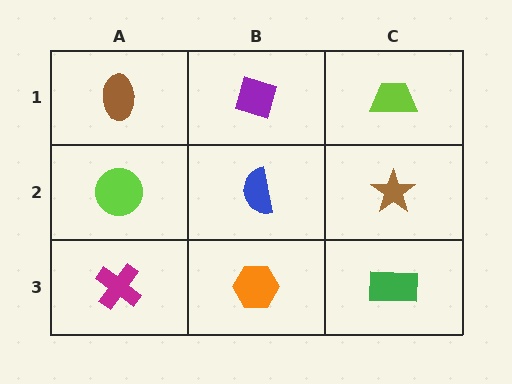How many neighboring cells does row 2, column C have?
3.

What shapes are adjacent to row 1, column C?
A brown star (row 2, column C), a purple diamond (row 1, column B).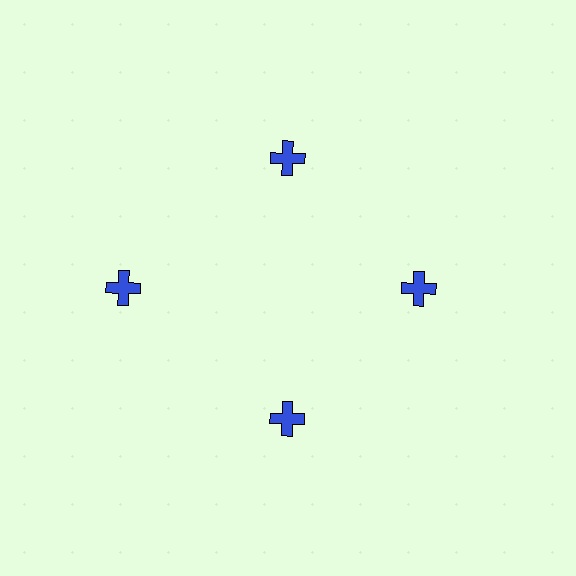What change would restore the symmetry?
The symmetry would be restored by moving it inward, back onto the ring so that all 4 crosses sit at equal angles and equal distance from the center.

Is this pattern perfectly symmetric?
No. The 4 blue crosses are arranged in a ring, but one element near the 9 o'clock position is pushed outward from the center, breaking the 4-fold rotational symmetry.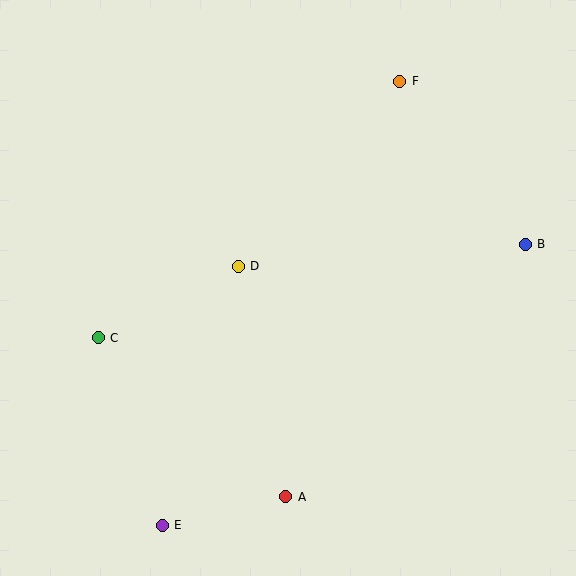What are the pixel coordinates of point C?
Point C is at (98, 338).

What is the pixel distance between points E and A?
The distance between E and A is 127 pixels.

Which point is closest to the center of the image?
Point D at (238, 266) is closest to the center.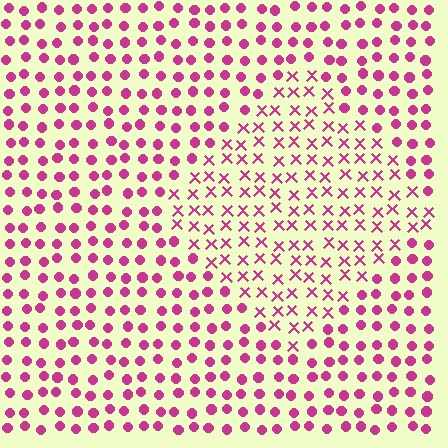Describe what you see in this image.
The image is filled with small magenta elements arranged in a uniform grid. A diamond-shaped region contains X marks, while the surrounding area contains circles. The boundary is defined purely by the change in element shape.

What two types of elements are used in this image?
The image uses X marks inside the diamond region and circles outside it.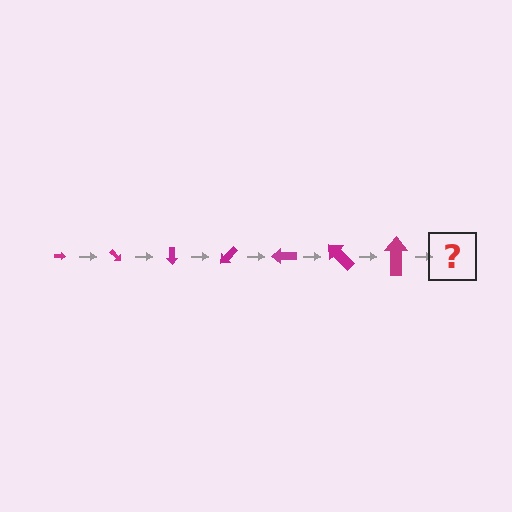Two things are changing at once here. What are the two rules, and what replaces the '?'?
The two rules are that the arrow grows larger each step and it rotates 45 degrees each step. The '?' should be an arrow, larger than the previous one and rotated 315 degrees from the start.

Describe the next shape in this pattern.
It should be an arrow, larger than the previous one and rotated 315 degrees from the start.